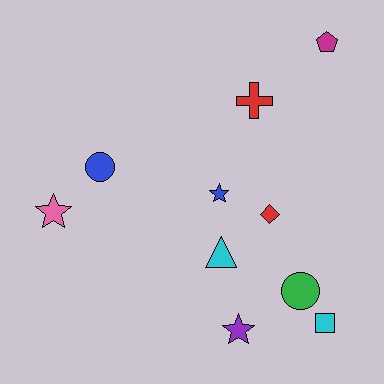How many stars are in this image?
There are 3 stars.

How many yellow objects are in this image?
There are no yellow objects.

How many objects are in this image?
There are 10 objects.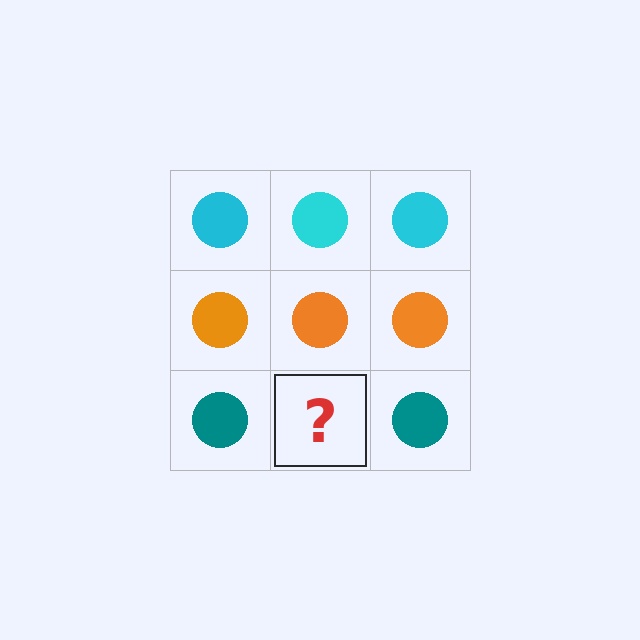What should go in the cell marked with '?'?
The missing cell should contain a teal circle.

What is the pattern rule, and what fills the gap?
The rule is that each row has a consistent color. The gap should be filled with a teal circle.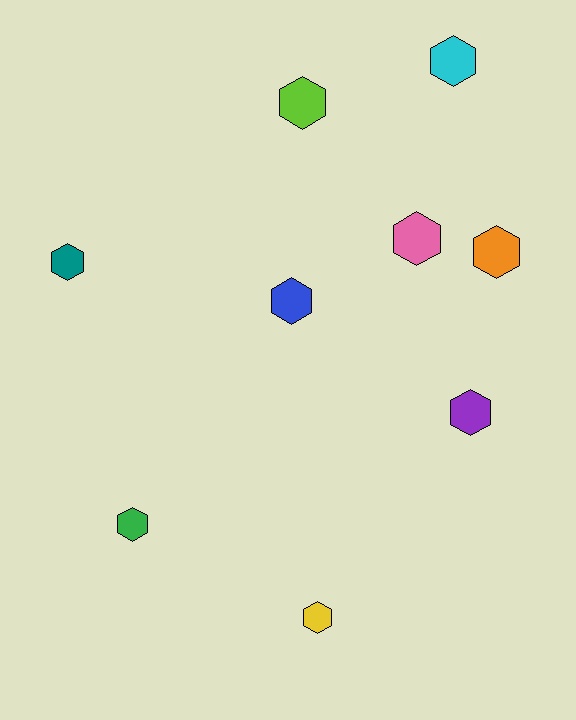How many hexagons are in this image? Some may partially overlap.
There are 9 hexagons.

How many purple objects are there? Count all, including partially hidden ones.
There is 1 purple object.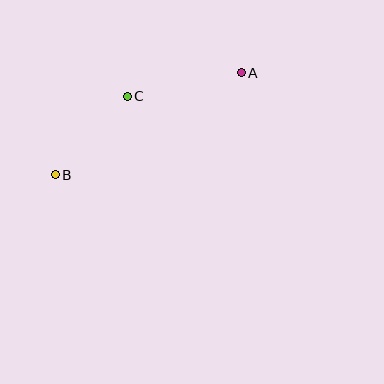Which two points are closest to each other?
Points B and C are closest to each other.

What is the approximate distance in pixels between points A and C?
The distance between A and C is approximately 116 pixels.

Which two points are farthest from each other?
Points A and B are farthest from each other.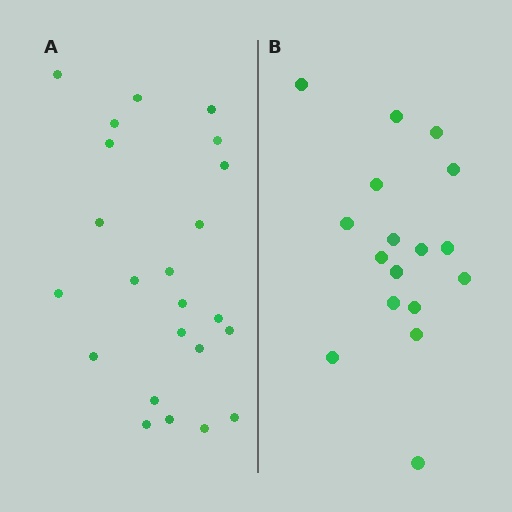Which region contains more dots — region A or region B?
Region A (the left region) has more dots.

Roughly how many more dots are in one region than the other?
Region A has about 6 more dots than region B.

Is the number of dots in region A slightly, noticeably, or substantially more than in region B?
Region A has noticeably more, but not dramatically so. The ratio is roughly 1.4 to 1.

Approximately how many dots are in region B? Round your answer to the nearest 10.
About 20 dots. (The exact count is 17, which rounds to 20.)